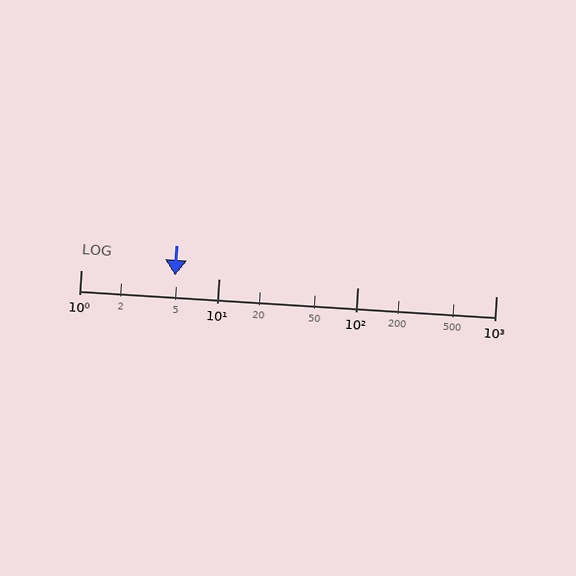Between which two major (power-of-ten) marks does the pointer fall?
The pointer is between 1 and 10.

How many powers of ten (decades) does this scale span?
The scale spans 3 decades, from 1 to 1000.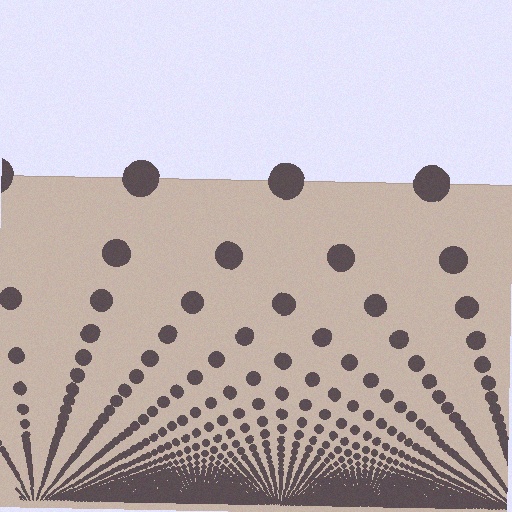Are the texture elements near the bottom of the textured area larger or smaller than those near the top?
Smaller. The gradient is inverted — elements near the bottom are smaller and denser.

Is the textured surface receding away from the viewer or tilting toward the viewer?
The surface appears to tilt toward the viewer. Texture elements get larger and sparser toward the top.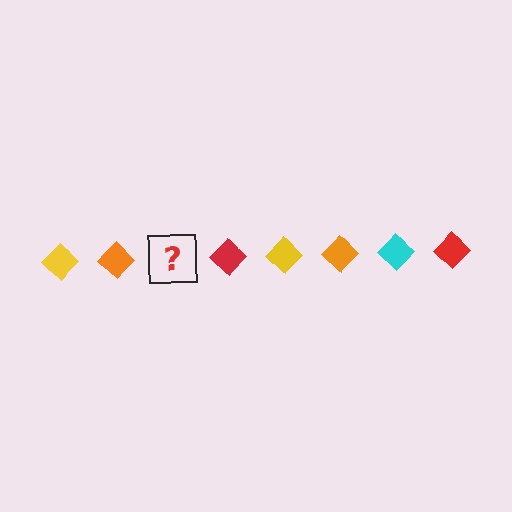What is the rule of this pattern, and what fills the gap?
The rule is that the pattern cycles through yellow, orange, cyan, red diamonds. The gap should be filled with a cyan diamond.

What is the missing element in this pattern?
The missing element is a cyan diamond.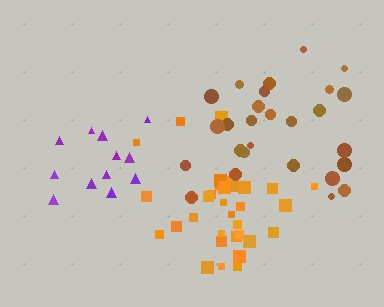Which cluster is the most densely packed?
Orange.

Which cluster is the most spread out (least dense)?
Brown.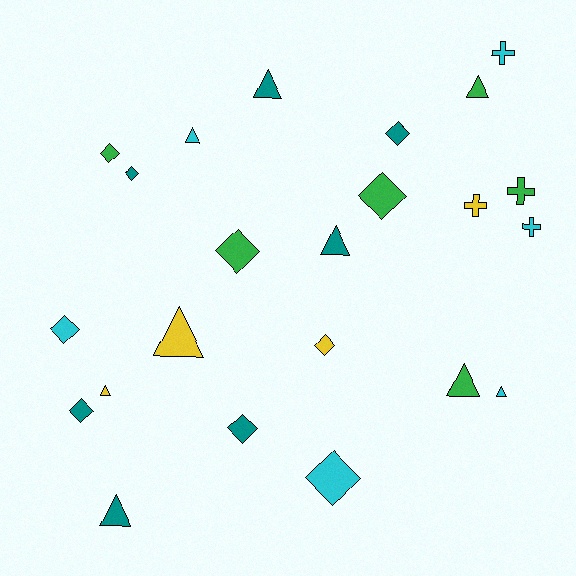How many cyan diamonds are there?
There are 2 cyan diamonds.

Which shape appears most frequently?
Diamond, with 10 objects.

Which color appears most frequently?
Teal, with 7 objects.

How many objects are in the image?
There are 23 objects.